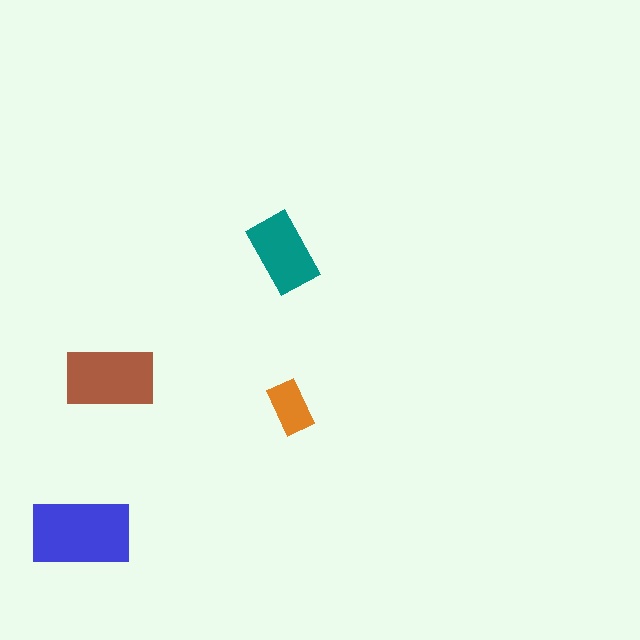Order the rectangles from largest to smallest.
the blue one, the brown one, the teal one, the orange one.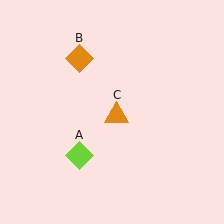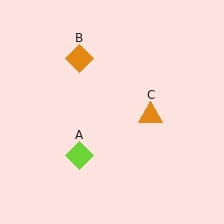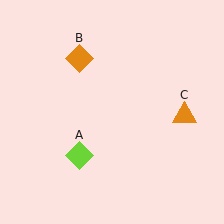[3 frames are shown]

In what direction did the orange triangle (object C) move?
The orange triangle (object C) moved right.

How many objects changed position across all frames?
1 object changed position: orange triangle (object C).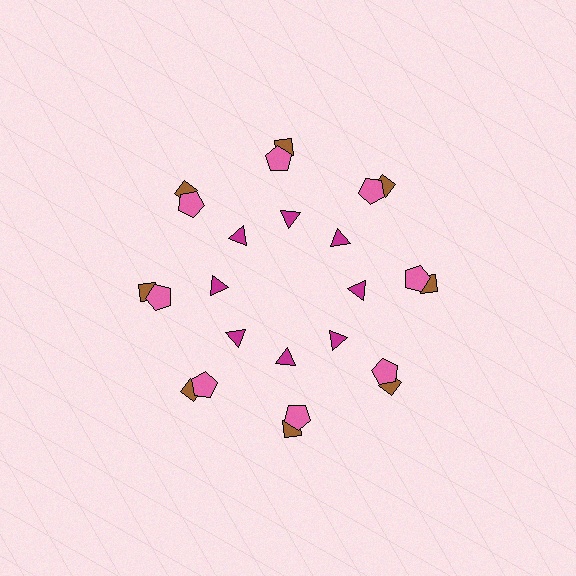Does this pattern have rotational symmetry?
Yes, this pattern has 8-fold rotational symmetry. It looks the same after rotating 45 degrees around the center.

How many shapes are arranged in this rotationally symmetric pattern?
There are 24 shapes, arranged in 8 groups of 3.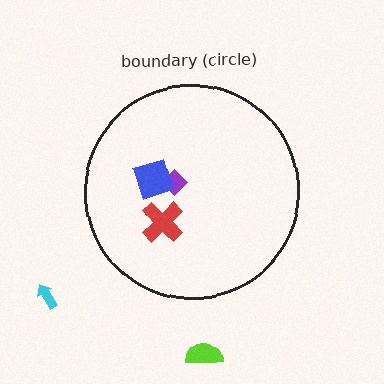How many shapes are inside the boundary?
3 inside, 2 outside.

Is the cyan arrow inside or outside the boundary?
Outside.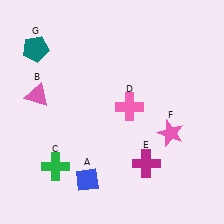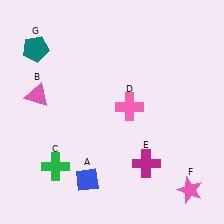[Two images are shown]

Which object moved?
The pink star (F) moved down.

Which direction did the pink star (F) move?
The pink star (F) moved down.